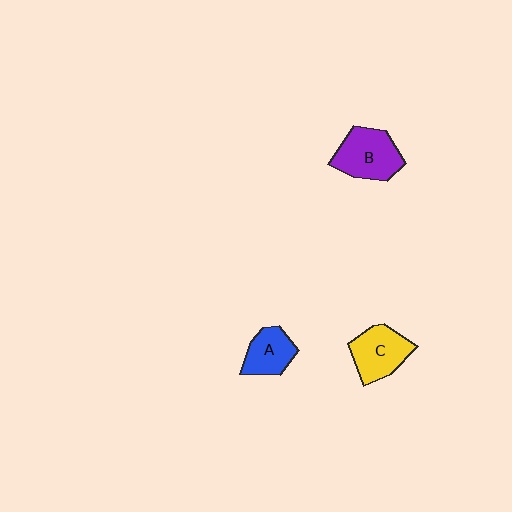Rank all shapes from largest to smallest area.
From largest to smallest: B (purple), C (yellow), A (blue).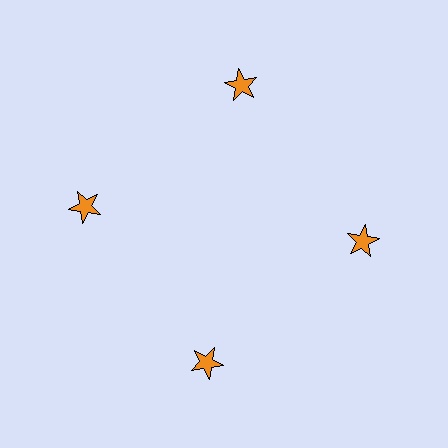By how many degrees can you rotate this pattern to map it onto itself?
The pattern maps onto itself every 90 degrees of rotation.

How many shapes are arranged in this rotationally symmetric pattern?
There are 4 shapes, arranged in 4 groups of 1.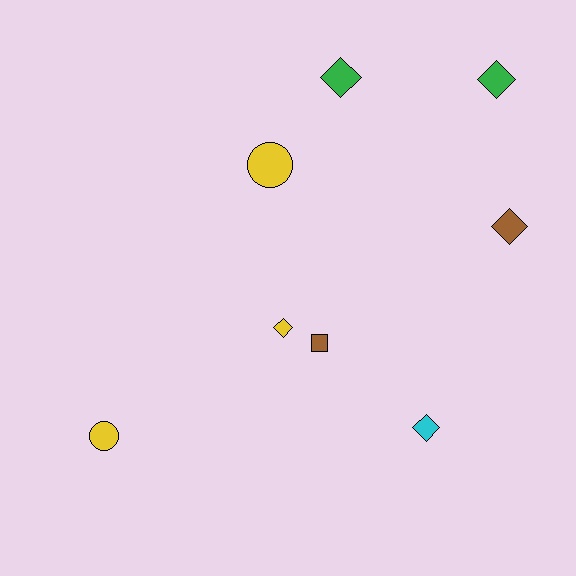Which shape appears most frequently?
Diamond, with 5 objects.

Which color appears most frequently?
Yellow, with 3 objects.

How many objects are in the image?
There are 8 objects.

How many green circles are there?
There are no green circles.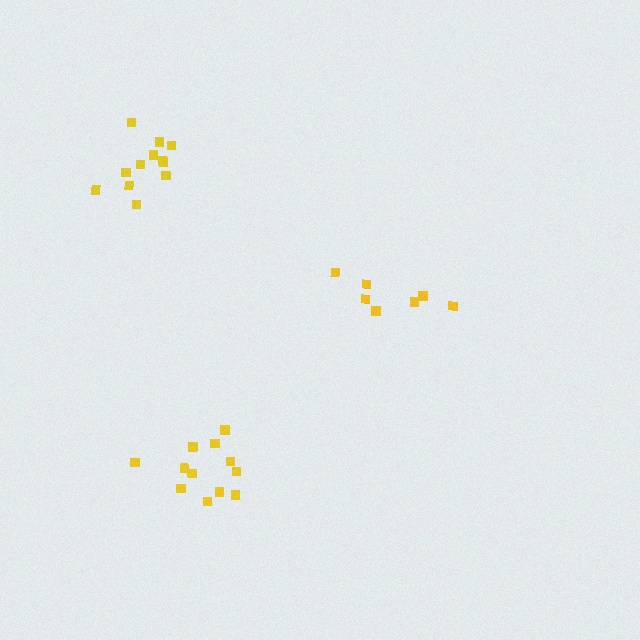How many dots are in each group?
Group 1: 12 dots, Group 2: 7 dots, Group 3: 12 dots (31 total).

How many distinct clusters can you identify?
There are 3 distinct clusters.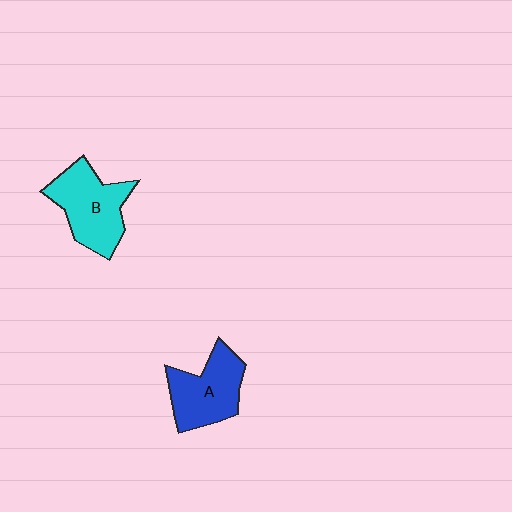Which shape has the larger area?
Shape B (cyan).